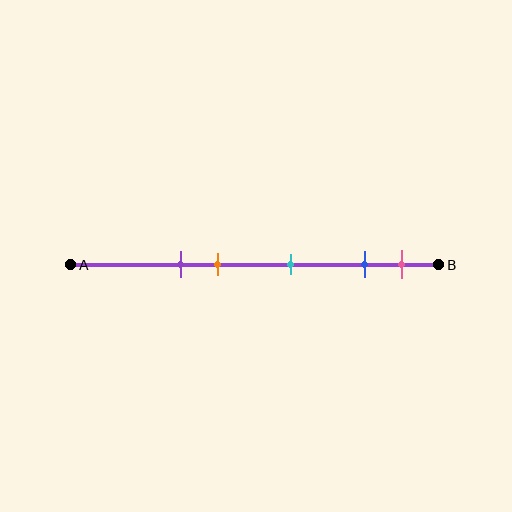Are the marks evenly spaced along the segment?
No, the marks are not evenly spaced.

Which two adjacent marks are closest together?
The blue and pink marks are the closest adjacent pair.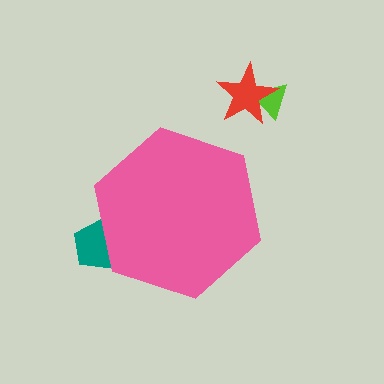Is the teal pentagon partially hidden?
Yes, the teal pentagon is partially hidden behind the pink hexagon.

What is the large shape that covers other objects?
A pink hexagon.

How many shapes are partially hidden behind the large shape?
1 shape is partially hidden.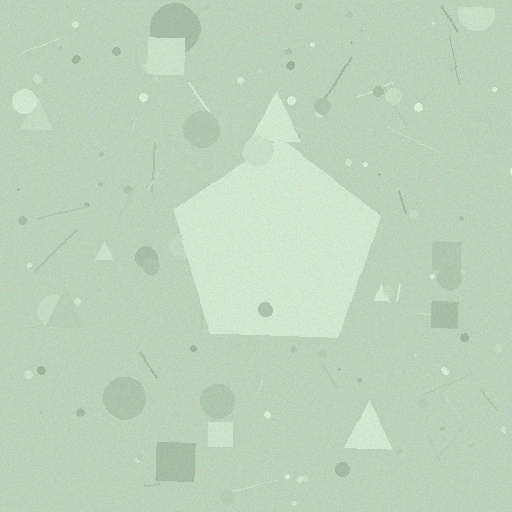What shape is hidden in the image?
A pentagon is hidden in the image.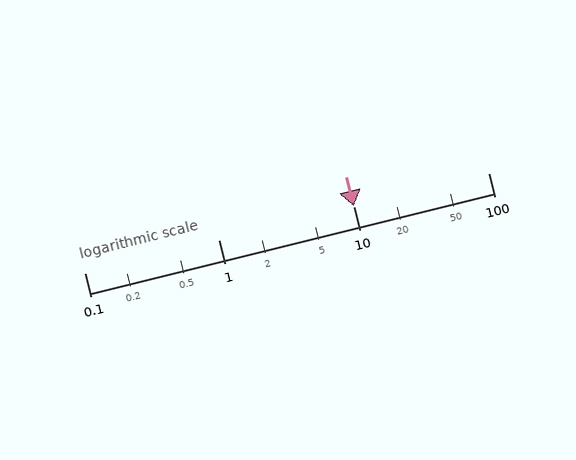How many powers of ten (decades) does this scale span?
The scale spans 3 decades, from 0.1 to 100.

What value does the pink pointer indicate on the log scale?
The pointer indicates approximately 10.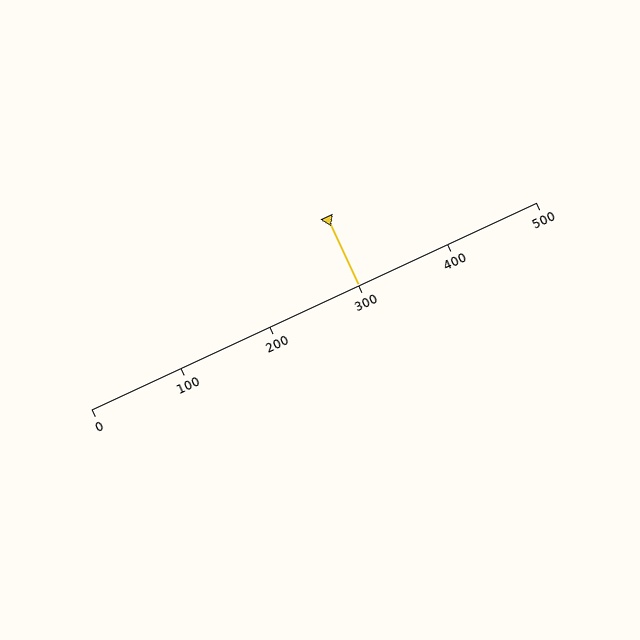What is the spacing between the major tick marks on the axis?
The major ticks are spaced 100 apart.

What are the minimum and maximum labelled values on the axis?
The axis runs from 0 to 500.